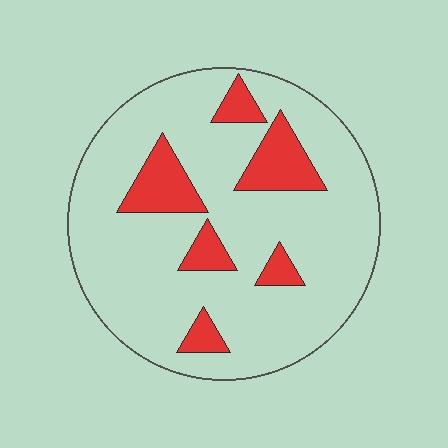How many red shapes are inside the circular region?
6.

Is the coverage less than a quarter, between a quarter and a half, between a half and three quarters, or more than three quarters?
Less than a quarter.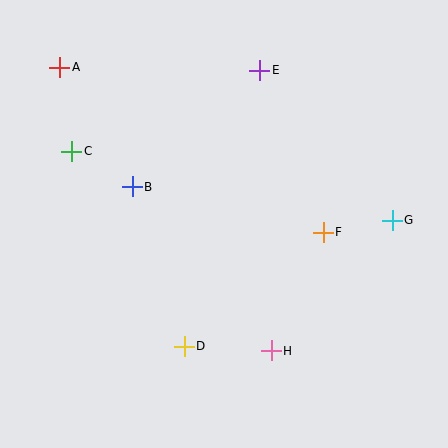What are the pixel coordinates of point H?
Point H is at (271, 351).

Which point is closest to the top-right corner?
Point E is closest to the top-right corner.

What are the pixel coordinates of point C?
Point C is at (72, 151).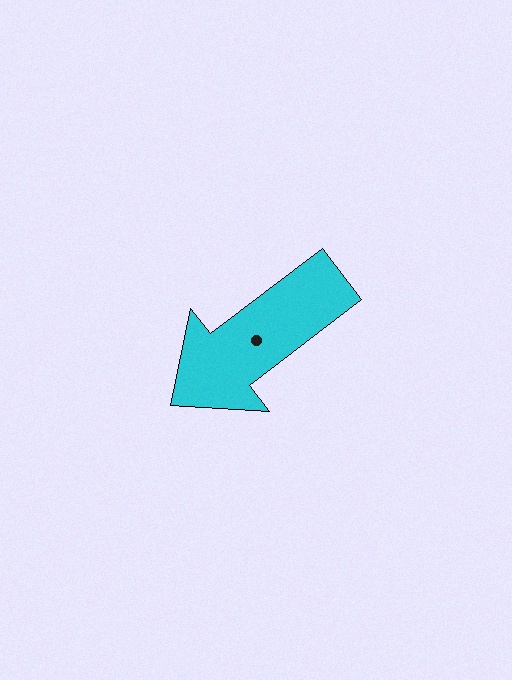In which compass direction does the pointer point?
Southwest.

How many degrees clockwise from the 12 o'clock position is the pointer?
Approximately 233 degrees.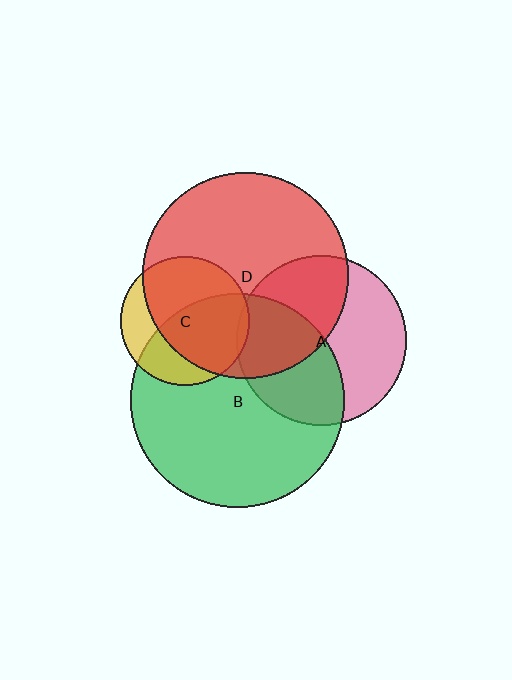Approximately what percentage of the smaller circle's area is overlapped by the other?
Approximately 45%.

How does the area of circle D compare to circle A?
Approximately 1.5 times.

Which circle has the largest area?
Circle B (green).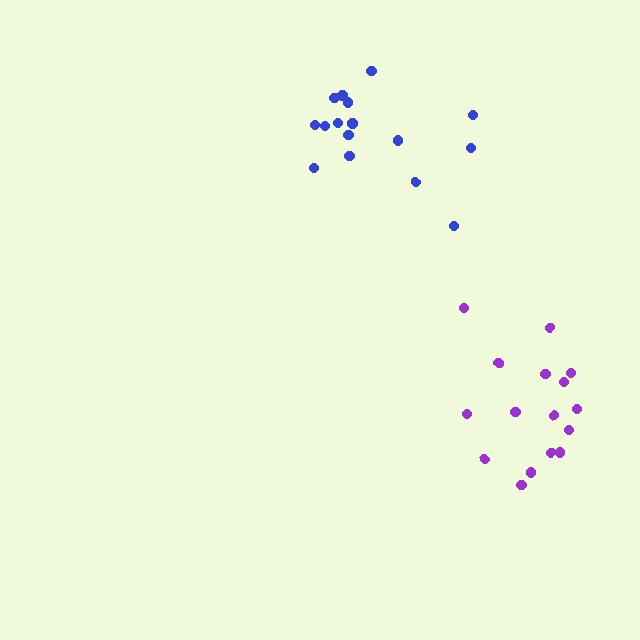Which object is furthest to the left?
The blue cluster is leftmost.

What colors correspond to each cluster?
The clusters are colored: blue, purple.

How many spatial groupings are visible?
There are 2 spatial groupings.